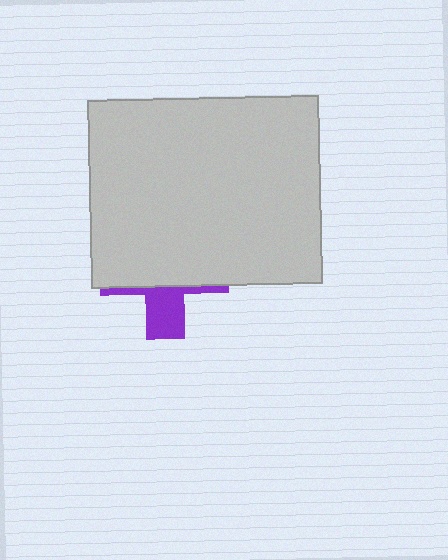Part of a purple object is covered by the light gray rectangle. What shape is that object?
It is a cross.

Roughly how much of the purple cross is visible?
A small part of it is visible (roughly 32%).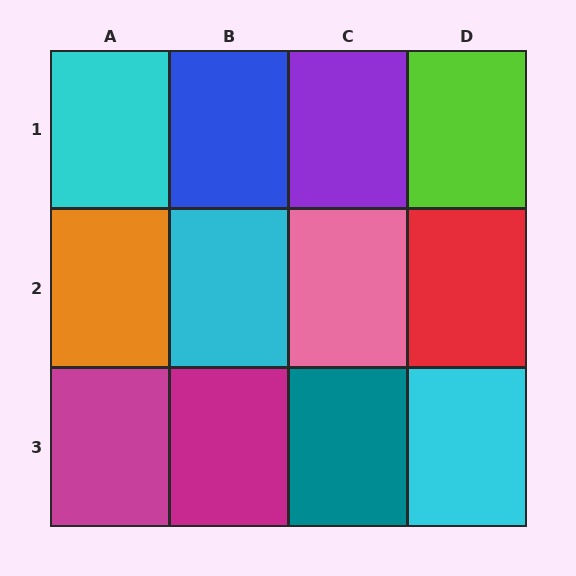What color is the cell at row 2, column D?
Red.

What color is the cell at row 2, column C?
Pink.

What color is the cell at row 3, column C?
Teal.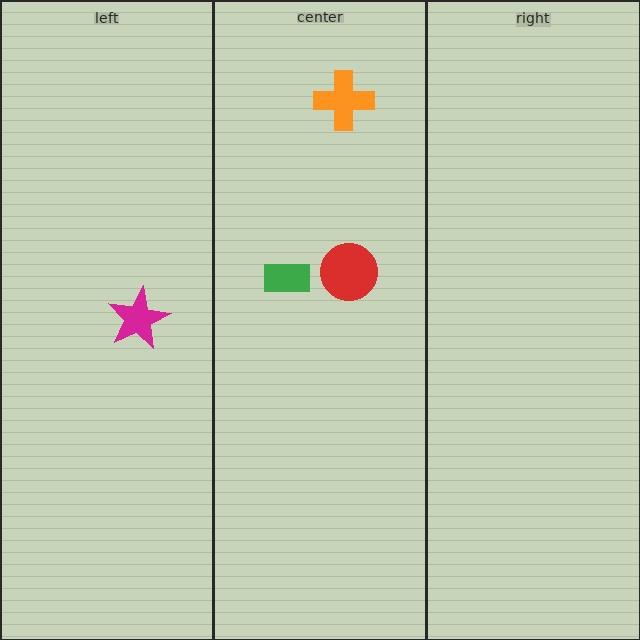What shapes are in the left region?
The magenta star.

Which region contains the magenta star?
The left region.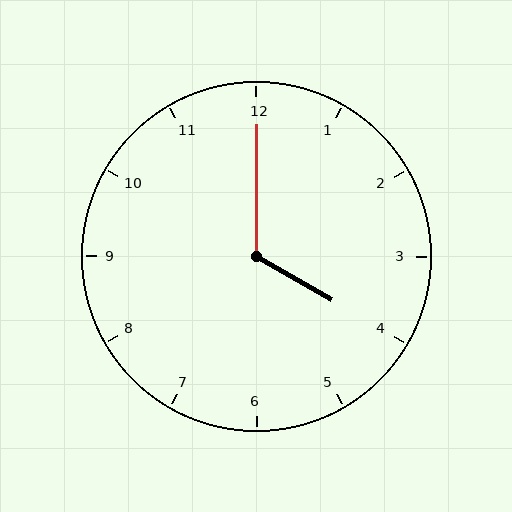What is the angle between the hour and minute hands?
Approximately 120 degrees.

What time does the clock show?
4:00.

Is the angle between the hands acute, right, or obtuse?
It is obtuse.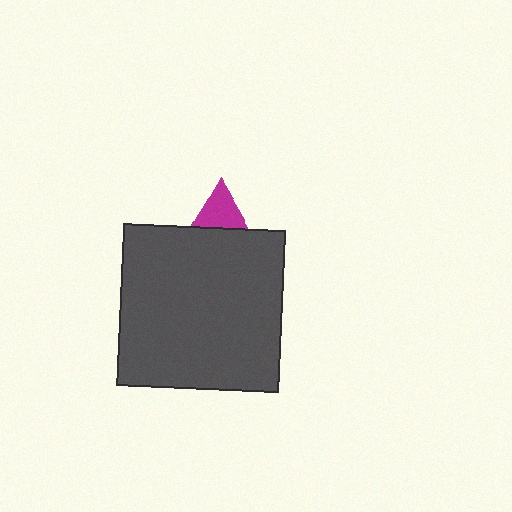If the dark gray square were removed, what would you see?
You would see the complete magenta triangle.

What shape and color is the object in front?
The object in front is a dark gray square.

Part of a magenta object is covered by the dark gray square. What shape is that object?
It is a triangle.